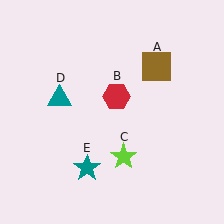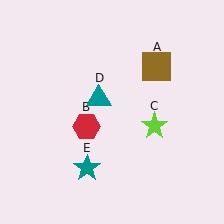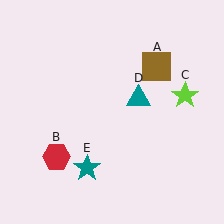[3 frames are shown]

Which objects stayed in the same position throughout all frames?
Brown square (object A) and teal star (object E) remained stationary.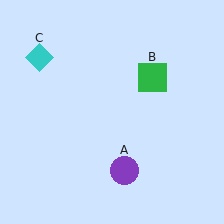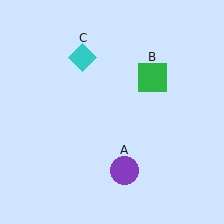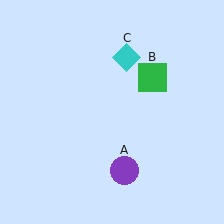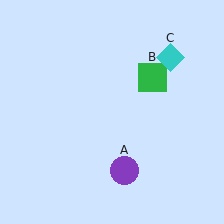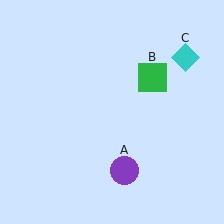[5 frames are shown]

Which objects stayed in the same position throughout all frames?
Purple circle (object A) and green square (object B) remained stationary.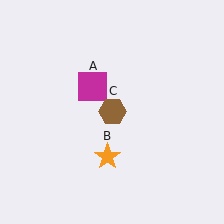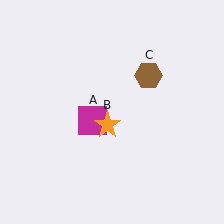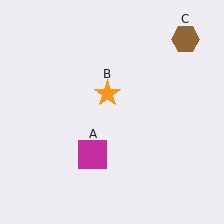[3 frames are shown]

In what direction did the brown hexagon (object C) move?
The brown hexagon (object C) moved up and to the right.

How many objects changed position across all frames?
3 objects changed position: magenta square (object A), orange star (object B), brown hexagon (object C).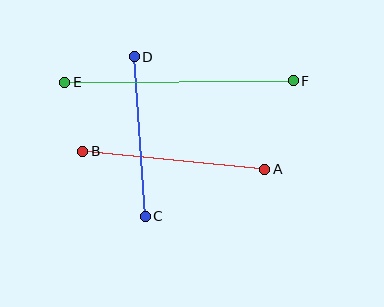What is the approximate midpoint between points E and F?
The midpoint is at approximately (179, 82) pixels.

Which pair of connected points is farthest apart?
Points E and F are farthest apart.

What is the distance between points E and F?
The distance is approximately 228 pixels.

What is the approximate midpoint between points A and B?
The midpoint is at approximately (174, 160) pixels.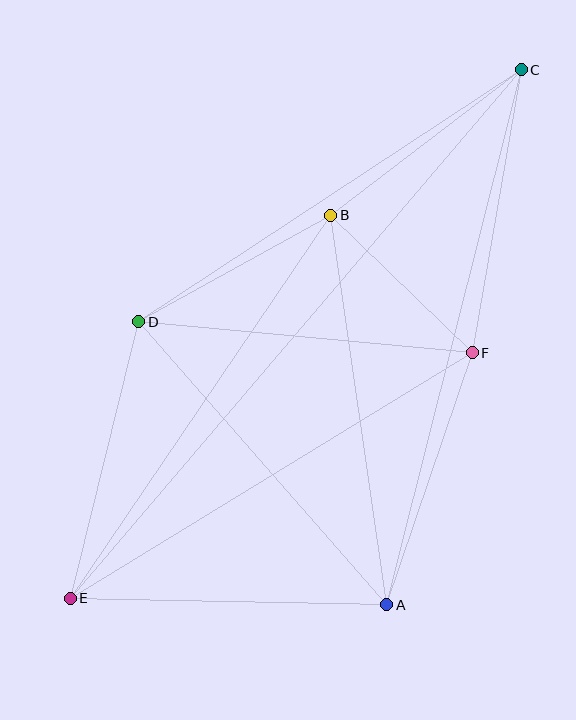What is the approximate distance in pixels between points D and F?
The distance between D and F is approximately 335 pixels.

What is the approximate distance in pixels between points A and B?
The distance between A and B is approximately 394 pixels.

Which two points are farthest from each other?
Points C and E are farthest from each other.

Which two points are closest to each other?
Points B and F are closest to each other.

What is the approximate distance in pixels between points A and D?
The distance between A and D is approximately 376 pixels.